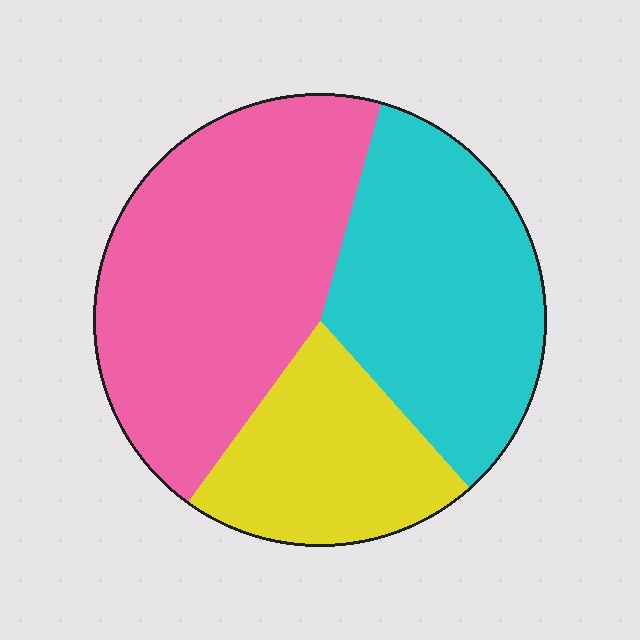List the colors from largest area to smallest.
From largest to smallest: pink, cyan, yellow.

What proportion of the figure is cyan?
Cyan takes up about one third (1/3) of the figure.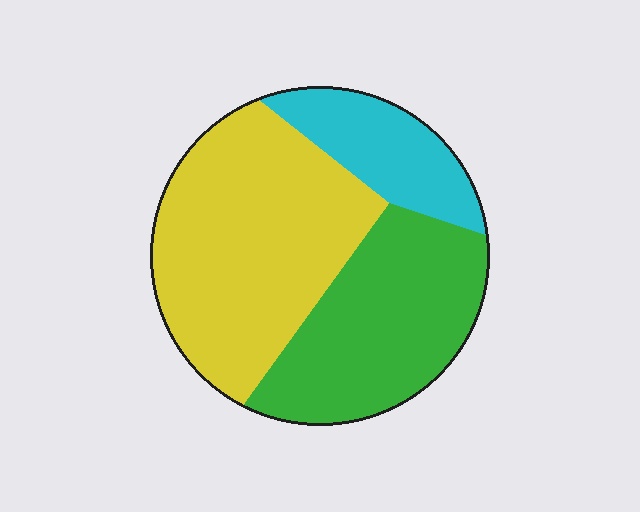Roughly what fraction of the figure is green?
Green covers 35% of the figure.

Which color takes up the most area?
Yellow, at roughly 50%.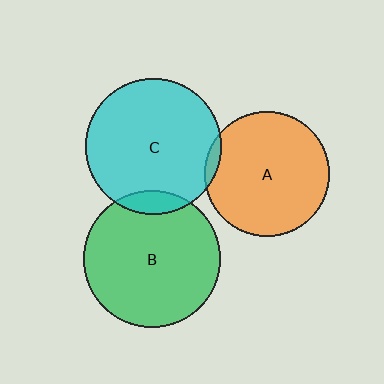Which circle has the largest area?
Circle B (green).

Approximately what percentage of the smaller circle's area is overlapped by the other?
Approximately 10%.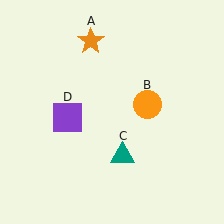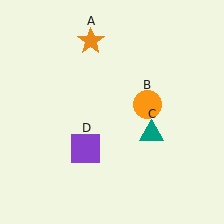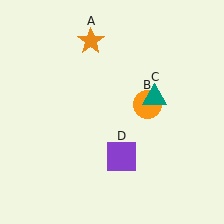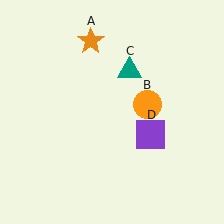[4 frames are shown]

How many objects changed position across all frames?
2 objects changed position: teal triangle (object C), purple square (object D).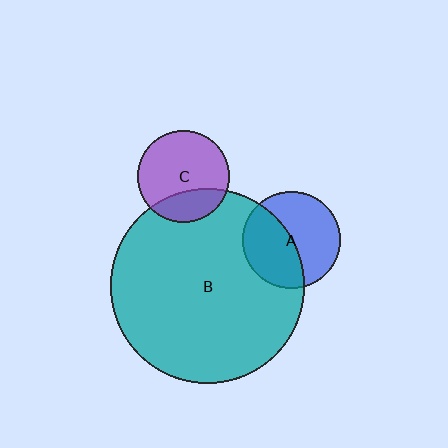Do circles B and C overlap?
Yes.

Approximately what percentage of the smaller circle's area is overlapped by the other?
Approximately 25%.